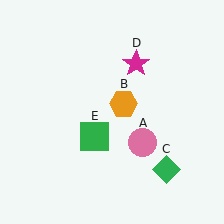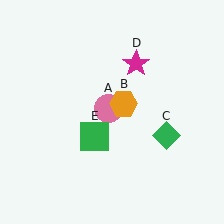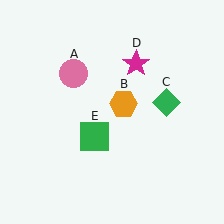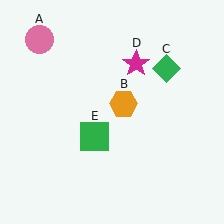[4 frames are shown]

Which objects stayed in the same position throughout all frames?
Orange hexagon (object B) and magenta star (object D) and green square (object E) remained stationary.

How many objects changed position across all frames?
2 objects changed position: pink circle (object A), green diamond (object C).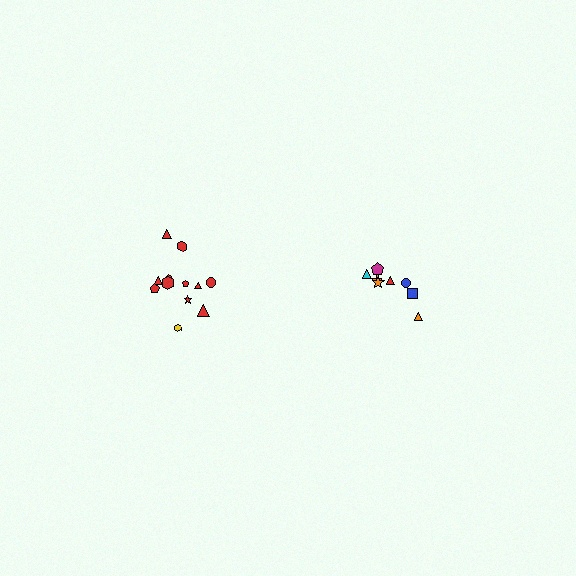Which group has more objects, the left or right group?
The left group.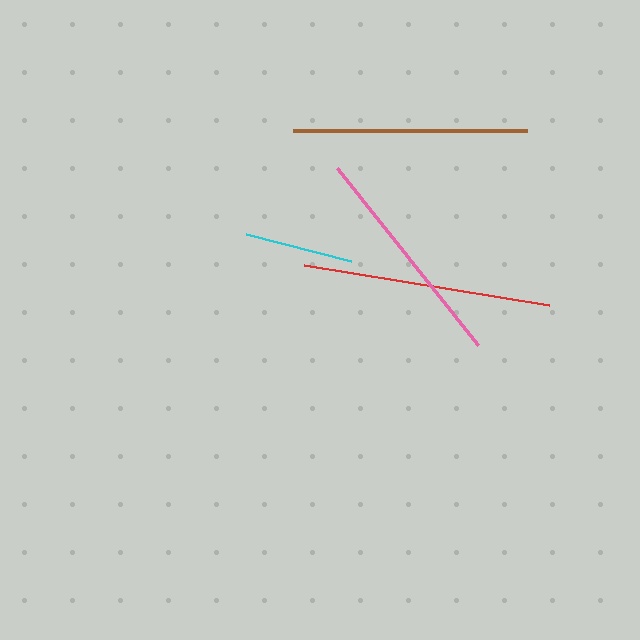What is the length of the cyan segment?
The cyan segment is approximately 109 pixels long.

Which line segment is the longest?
The red line is the longest at approximately 248 pixels.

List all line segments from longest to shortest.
From longest to shortest: red, brown, pink, cyan.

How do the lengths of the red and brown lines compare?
The red and brown lines are approximately the same length.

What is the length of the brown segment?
The brown segment is approximately 234 pixels long.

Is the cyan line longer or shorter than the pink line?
The pink line is longer than the cyan line.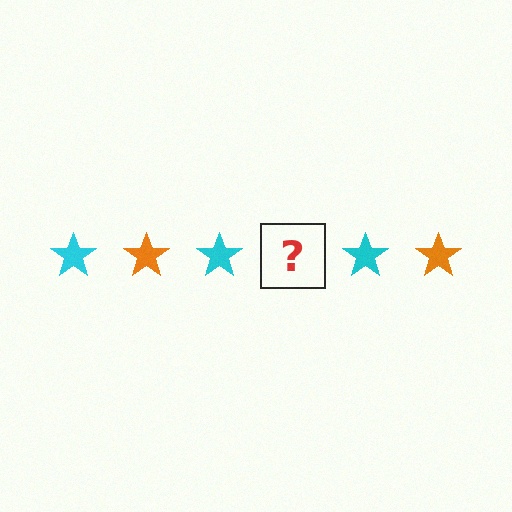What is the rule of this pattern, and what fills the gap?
The rule is that the pattern cycles through cyan, orange stars. The gap should be filled with an orange star.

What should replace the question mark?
The question mark should be replaced with an orange star.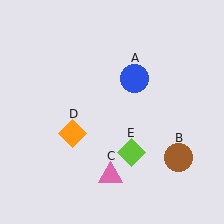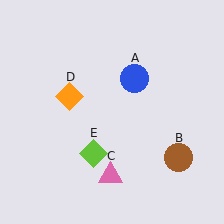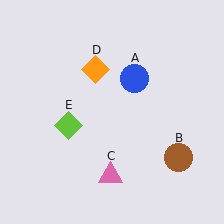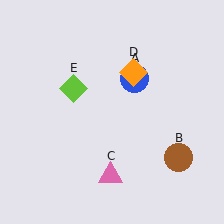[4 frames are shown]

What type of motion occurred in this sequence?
The orange diamond (object D), lime diamond (object E) rotated clockwise around the center of the scene.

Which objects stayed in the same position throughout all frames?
Blue circle (object A) and brown circle (object B) and pink triangle (object C) remained stationary.